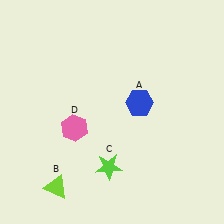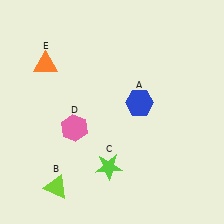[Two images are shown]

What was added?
An orange triangle (E) was added in Image 2.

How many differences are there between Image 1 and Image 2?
There is 1 difference between the two images.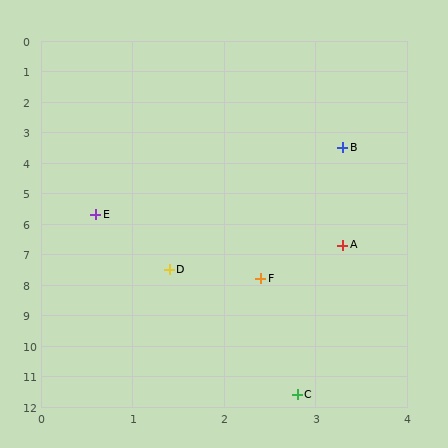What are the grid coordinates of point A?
Point A is at approximately (3.3, 6.7).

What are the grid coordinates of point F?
Point F is at approximately (2.4, 7.8).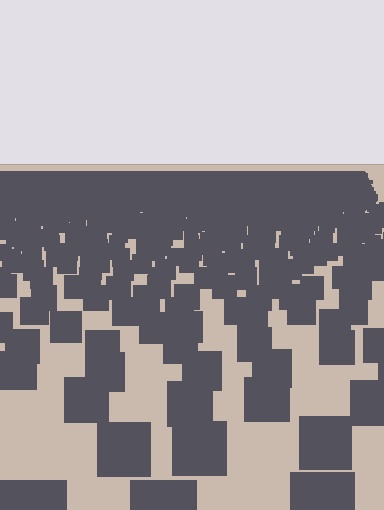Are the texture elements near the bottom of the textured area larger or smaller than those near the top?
Larger. Near the bottom, elements are closer to the viewer and appear at a bigger on-screen size.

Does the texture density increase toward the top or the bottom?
Density increases toward the top.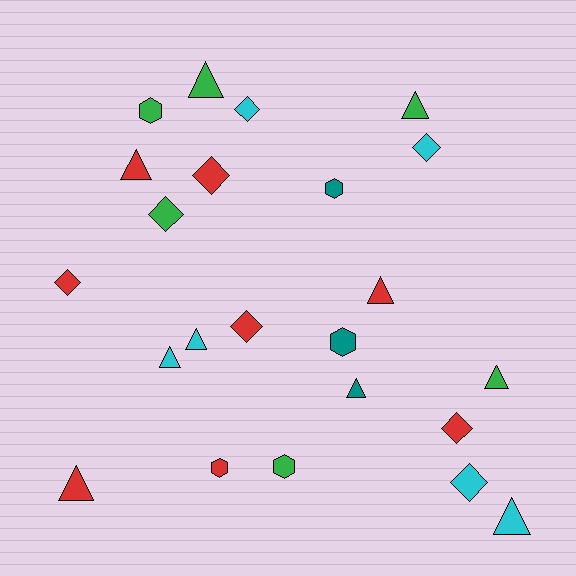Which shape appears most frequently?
Triangle, with 10 objects.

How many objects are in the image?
There are 23 objects.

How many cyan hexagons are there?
There are no cyan hexagons.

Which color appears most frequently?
Red, with 8 objects.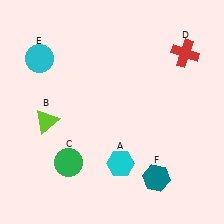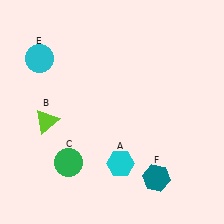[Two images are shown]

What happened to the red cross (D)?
The red cross (D) was removed in Image 2. It was in the top-right area of Image 1.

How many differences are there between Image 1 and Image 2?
There is 1 difference between the two images.